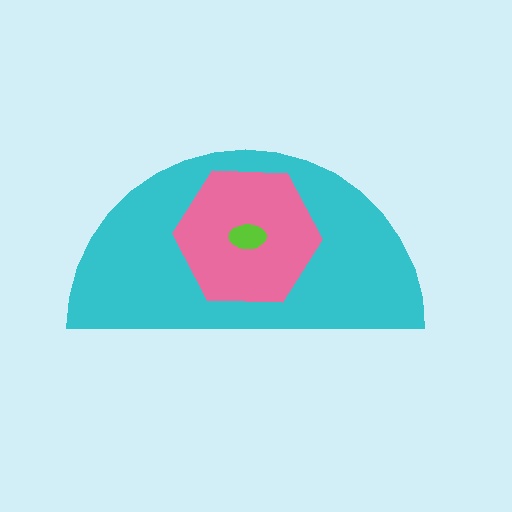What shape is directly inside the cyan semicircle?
The pink hexagon.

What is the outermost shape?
The cyan semicircle.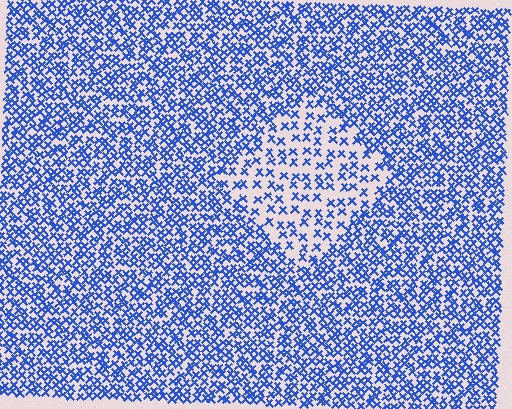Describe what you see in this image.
The image contains small blue elements arranged at two different densities. A diamond-shaped region is visible where the elements are less densely packed than the surrounding area.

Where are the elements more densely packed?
The elements are more densely packed outside the diamond boundary.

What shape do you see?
I see a diamond.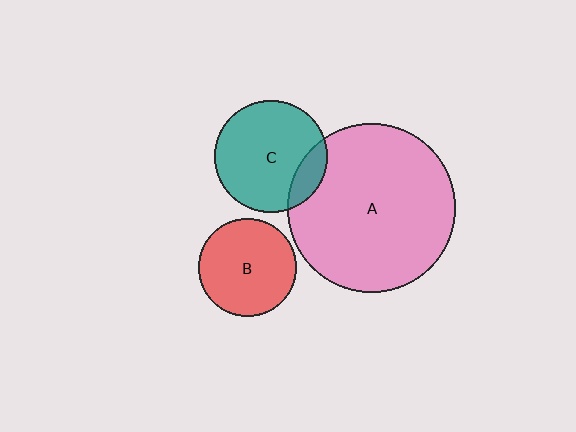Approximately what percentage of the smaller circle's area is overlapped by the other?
Approximately 15%.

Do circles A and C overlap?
Yes.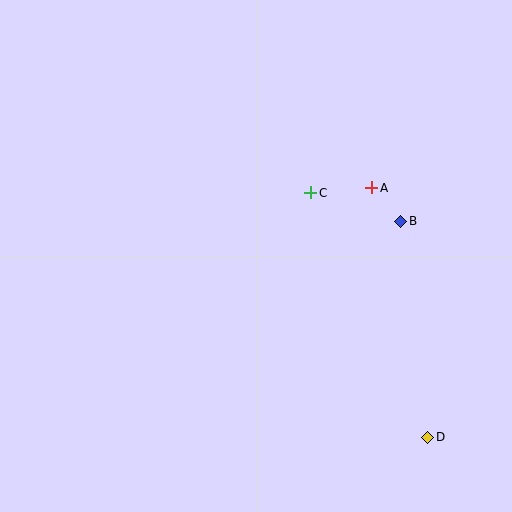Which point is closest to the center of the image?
Point C at (311, 193) is closest to the center.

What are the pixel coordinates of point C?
Point C is at (311, 193).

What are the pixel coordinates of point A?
Point A is at (372, 188).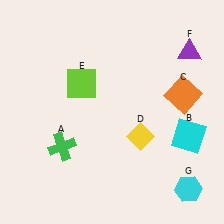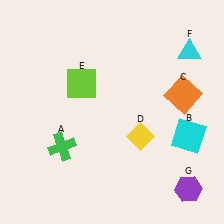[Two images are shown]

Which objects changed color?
F changed from purple to cyan. G changed from cyan to purple.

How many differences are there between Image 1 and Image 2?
There are 2 differences between the two images.